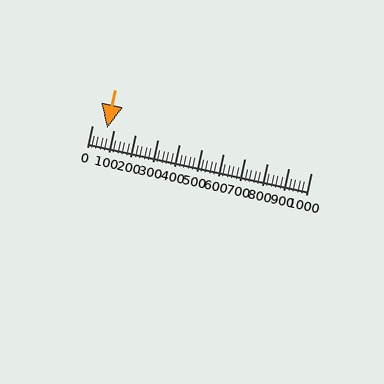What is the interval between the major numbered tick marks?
The major tick marks are spaced 100 units apart.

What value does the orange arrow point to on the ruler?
The orange arrow points to approximately 70.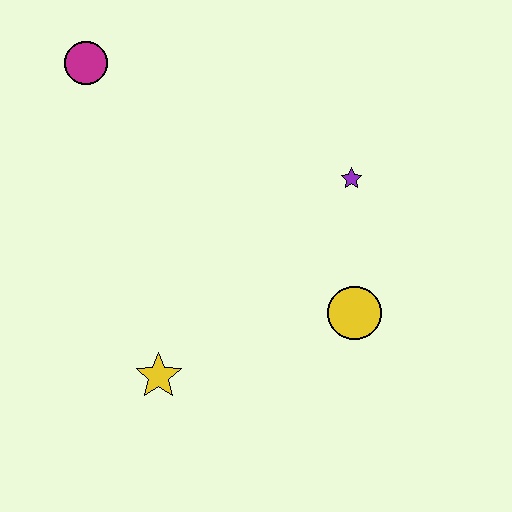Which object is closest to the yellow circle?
The purple star is closest to the yellow circle.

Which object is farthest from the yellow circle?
The magenta circle is farthest from the yellow circle.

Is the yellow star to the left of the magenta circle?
No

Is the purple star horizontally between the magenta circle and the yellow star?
No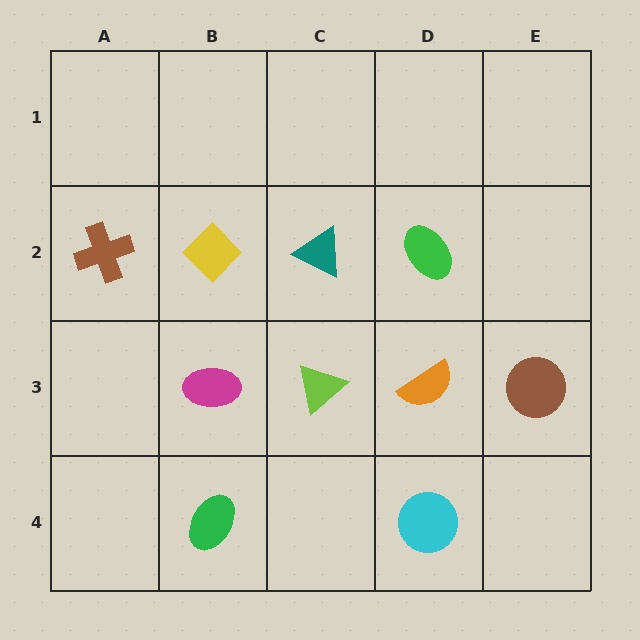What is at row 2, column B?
A yellow diamond.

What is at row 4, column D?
A cyan circle.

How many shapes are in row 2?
4 shapes.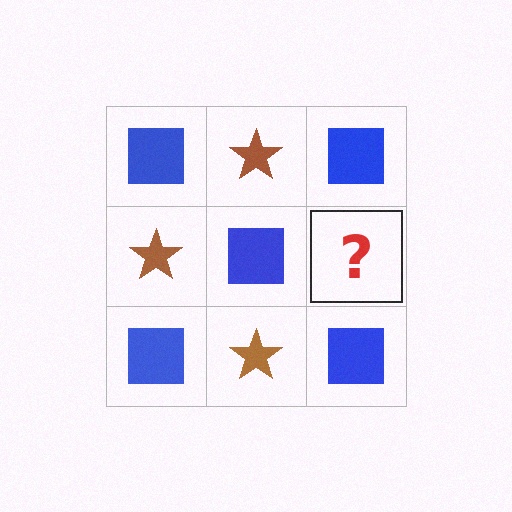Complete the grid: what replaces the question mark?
The question mark should be replaced with a brown star.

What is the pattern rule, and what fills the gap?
The rule is that it alternates blue square and brown star in a checkerboard pattern. The gap should be filled with a brown star.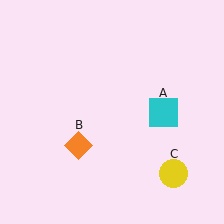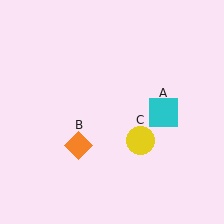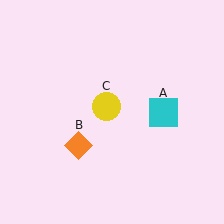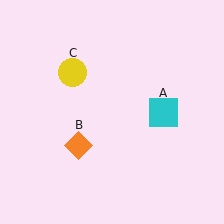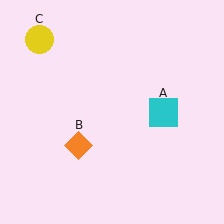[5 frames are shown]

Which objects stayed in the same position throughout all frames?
Cyan square (object A) and orange diamond (object B) remained stationary.